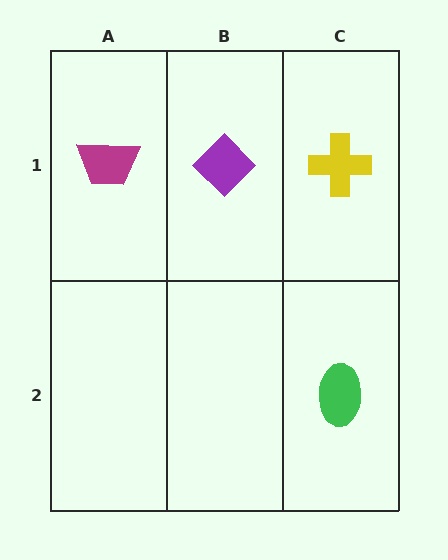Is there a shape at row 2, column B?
No, that cell is empty.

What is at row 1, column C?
A yellow cross.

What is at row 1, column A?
A magenta trapezoid.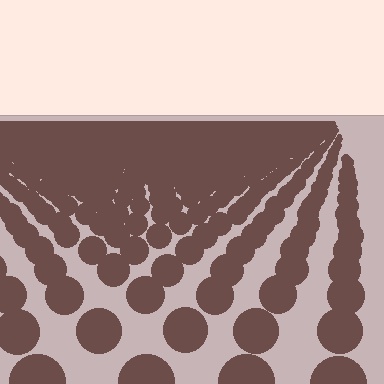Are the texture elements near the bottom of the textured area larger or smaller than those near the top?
Larger. Near the bottom, elements are closer to the viewer and appear at a bigger on-screen size.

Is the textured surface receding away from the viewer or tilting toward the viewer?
The surface is receding away from the viewer. Texture elements get smaller and denser toward the top.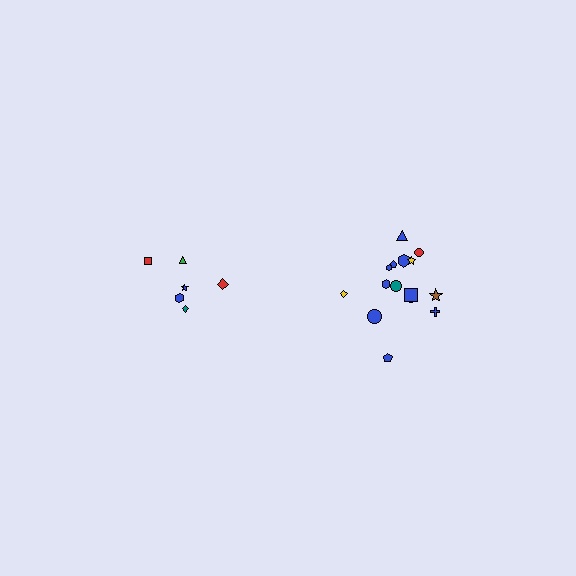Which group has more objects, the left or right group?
The right group.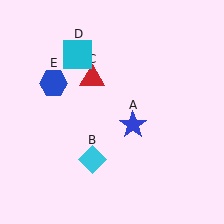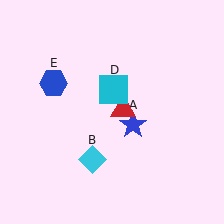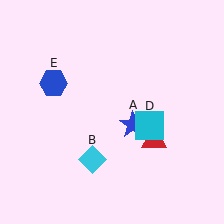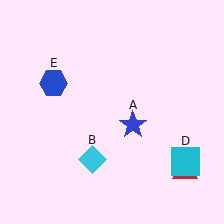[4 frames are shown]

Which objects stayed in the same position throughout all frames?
Blue star (object A) and cyan diamond (object B) and blue hexagon (object E) remained stationary.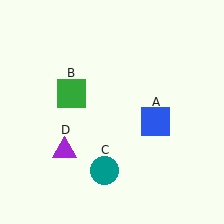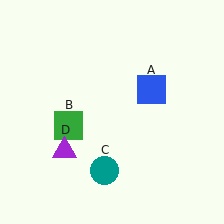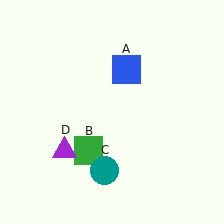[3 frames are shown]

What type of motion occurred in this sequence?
The blue square (object A), green square (object B) rotated counterclockwise around the center of the scene.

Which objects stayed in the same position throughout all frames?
Teal circle (object C) and purple triangle (object D) remained stationary.